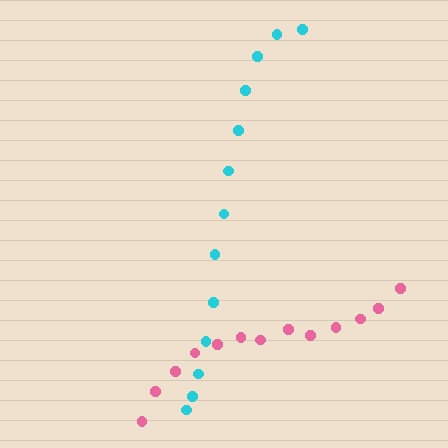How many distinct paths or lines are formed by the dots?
There are 2 distinct paths.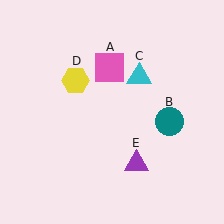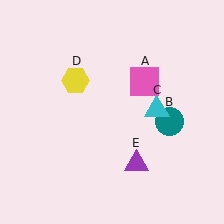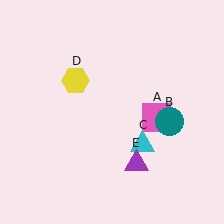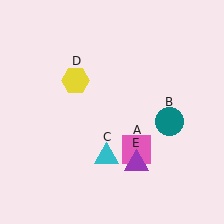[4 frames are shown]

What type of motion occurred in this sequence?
The pink square (object A), cyan triangle (object C) rotated clockwise around the center of the scene.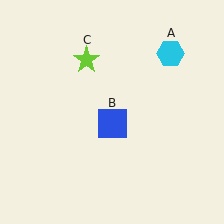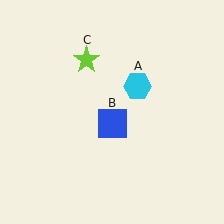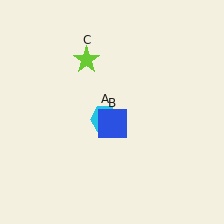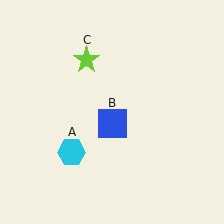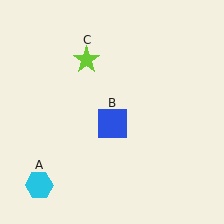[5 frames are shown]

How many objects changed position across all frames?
1 object changed position: cyan hexagon (object A).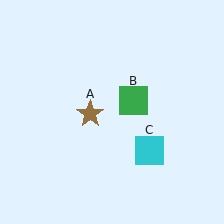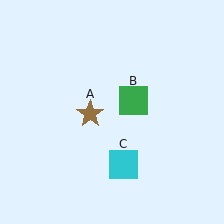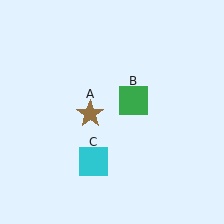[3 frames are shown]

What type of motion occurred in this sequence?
The cyan square (object C) rotated clockwise around the center of the scene.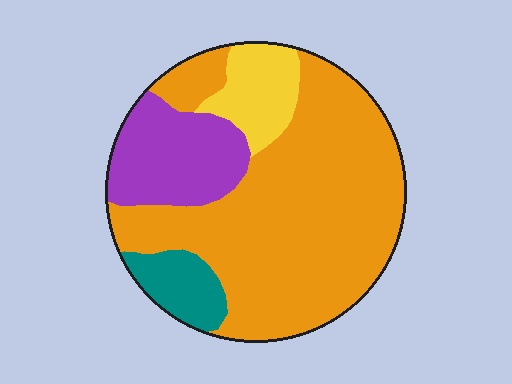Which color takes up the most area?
Orange, at roughly 65%.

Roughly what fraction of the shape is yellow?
Yellow takes up about one tenth (1/10) of the shape.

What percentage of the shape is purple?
Purple covers 17% of the shape.